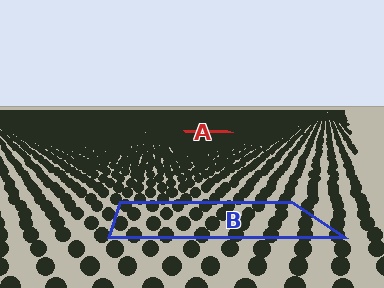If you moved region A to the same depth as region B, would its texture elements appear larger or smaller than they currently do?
They would appear larger. At a closer depth, the same texture elements are projected at a bigger on-screen size.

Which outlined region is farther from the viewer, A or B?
Region A is farther from the viewer — the texture elements inside it appear smaller and more densely packed.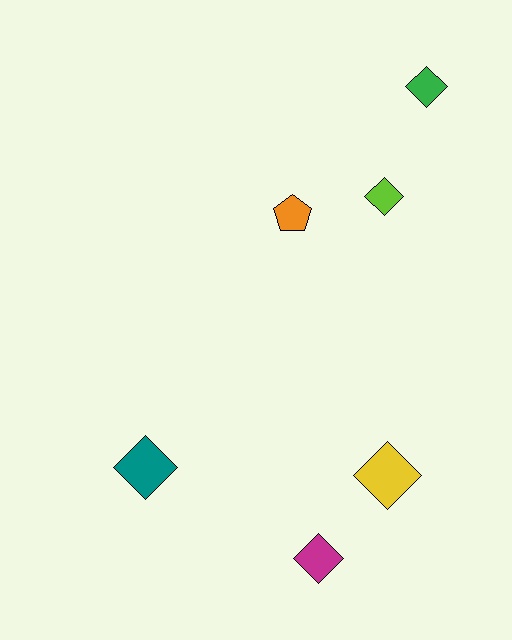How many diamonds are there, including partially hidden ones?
There are 5 diamonds.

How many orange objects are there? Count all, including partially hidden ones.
There is 1 orange object.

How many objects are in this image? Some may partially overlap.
There are 6 objects.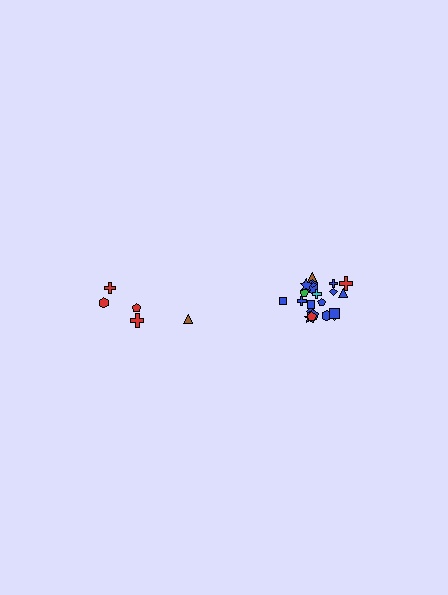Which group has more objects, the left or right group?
The right group.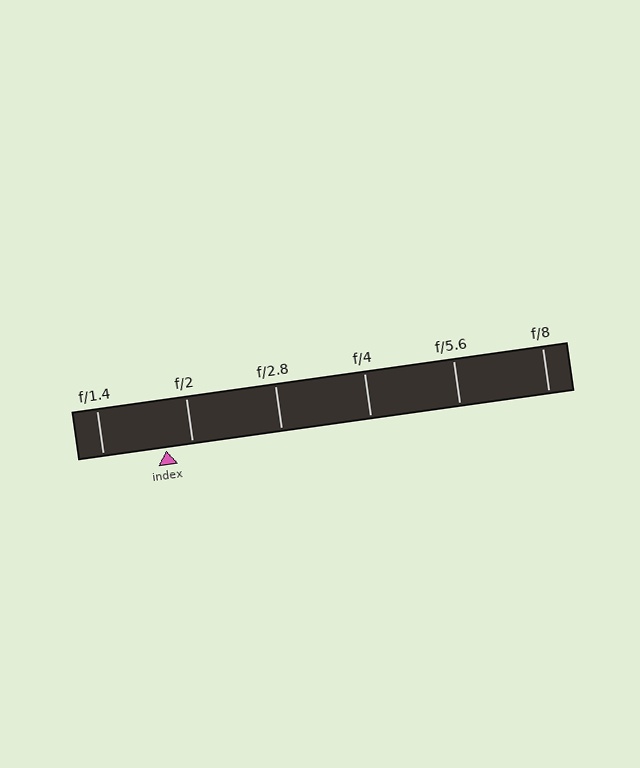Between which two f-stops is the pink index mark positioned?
The index mark is between f/1.4 and f/2.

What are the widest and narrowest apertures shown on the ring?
The widest aperture shown is f/1.4 and the narrowest is f/8.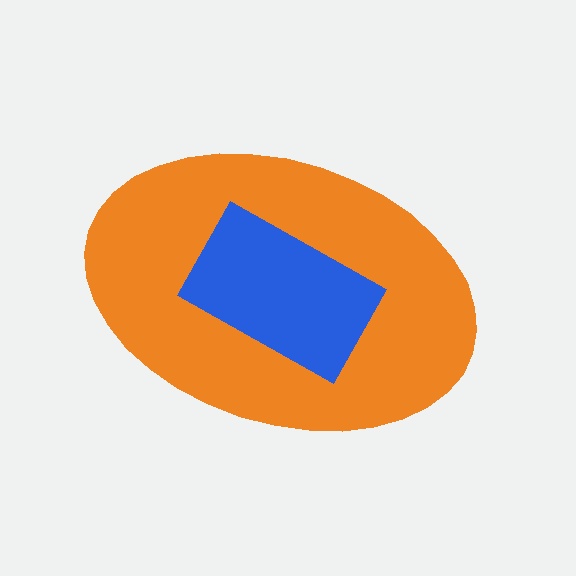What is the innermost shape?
The blue rectangle.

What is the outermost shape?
The orange ellipse.